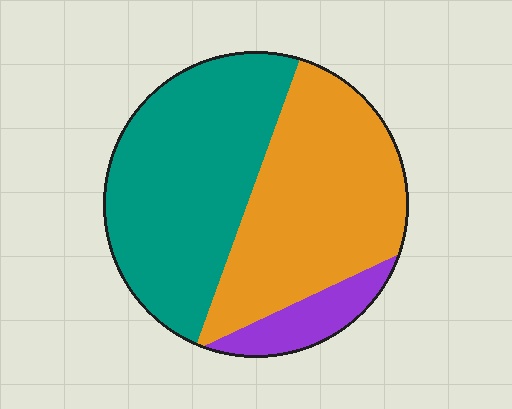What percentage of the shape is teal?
Teal covers around 45% of the shape.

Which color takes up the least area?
Purple, at roughly 10%.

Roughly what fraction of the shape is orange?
Orange takes up between a quarter and a half of the shape.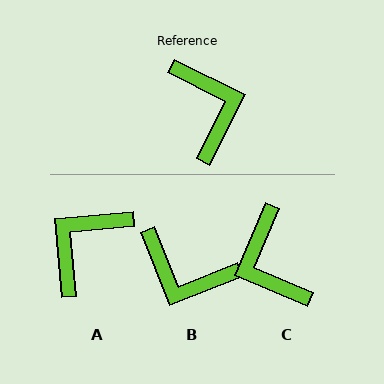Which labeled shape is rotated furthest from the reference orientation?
C, about 177 degrees away.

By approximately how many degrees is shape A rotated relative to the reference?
Approximately 122 degrees counter-clockwise.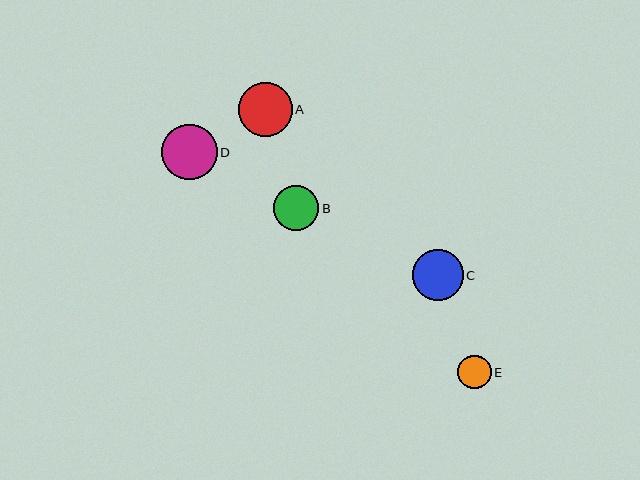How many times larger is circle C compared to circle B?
Circle C is approximately 1.1 times the size of circle B.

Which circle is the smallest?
Circle E is the smallest with a size of approximately 33 pixels.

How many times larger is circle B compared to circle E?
Circle B is approximately 1.3 times the size of circle E.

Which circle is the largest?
Circle D is the largest with a size of approximately 56 pixels.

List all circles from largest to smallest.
From largest to smallest: D, A, C, B, E.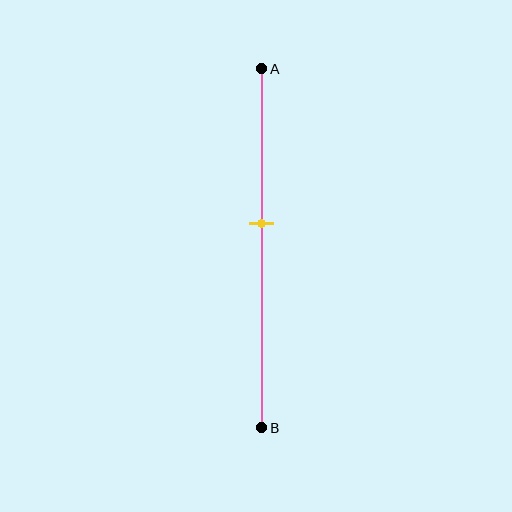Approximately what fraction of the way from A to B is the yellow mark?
The yellow mark is approximately 45% of the way from A to B.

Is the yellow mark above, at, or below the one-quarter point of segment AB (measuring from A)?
The yellow mark is below the one-quarter point of segment AB.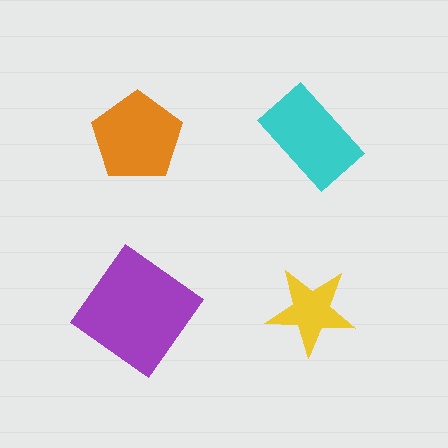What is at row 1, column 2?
A cyan rectangle.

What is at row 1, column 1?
An orange pentagon.